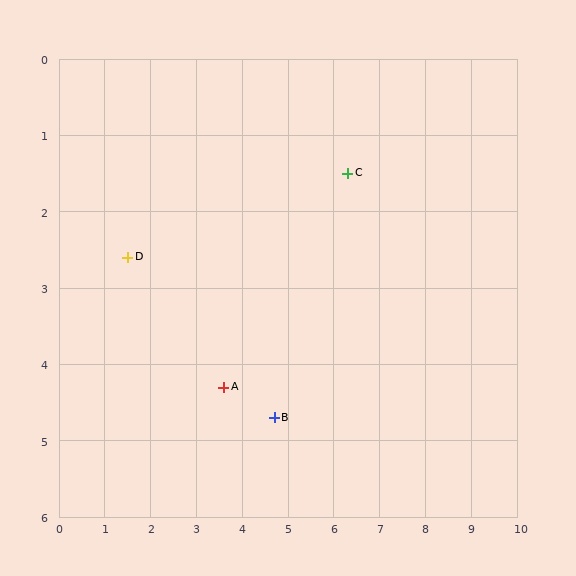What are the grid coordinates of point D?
Point D is at approximately (1.5, 2.6).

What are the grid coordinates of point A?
Point A is at approximately (3.6, 4.3).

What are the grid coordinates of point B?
Point B is at approximately (4.7, 4.7).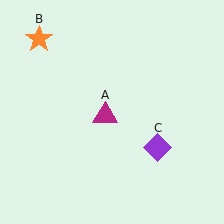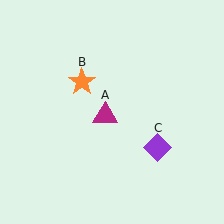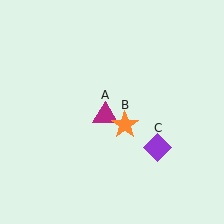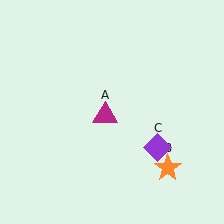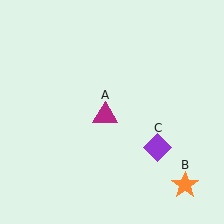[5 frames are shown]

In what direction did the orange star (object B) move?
The orange star (object B) moved down and to the right.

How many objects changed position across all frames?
1 object changed position: orange star (object B).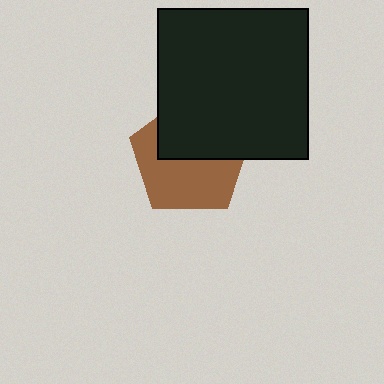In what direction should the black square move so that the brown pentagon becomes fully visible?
The black square should move up. That is the shortest direction to clear the overlap and leave the brown pentagon fully visible.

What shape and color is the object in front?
The object in front is a black square.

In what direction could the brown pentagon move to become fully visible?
The brown pentagon could move down. That would shift it out from behind the black square entirely.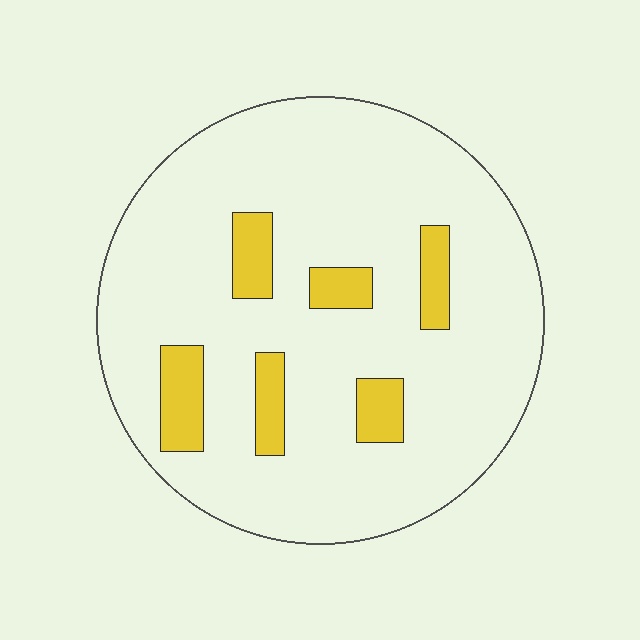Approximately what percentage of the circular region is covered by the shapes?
Approximately 15%.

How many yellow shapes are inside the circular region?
6.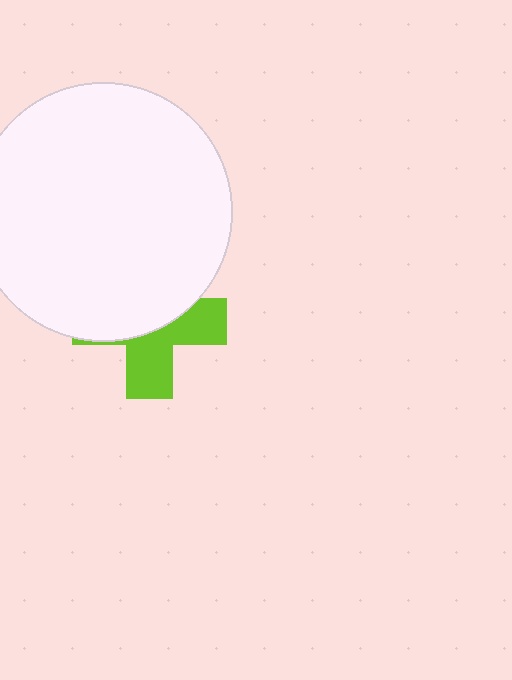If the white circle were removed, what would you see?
You would see the complete lime cross.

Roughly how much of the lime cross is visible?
A small part of it is visible (roughly 45%).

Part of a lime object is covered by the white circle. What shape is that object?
It is a cross.